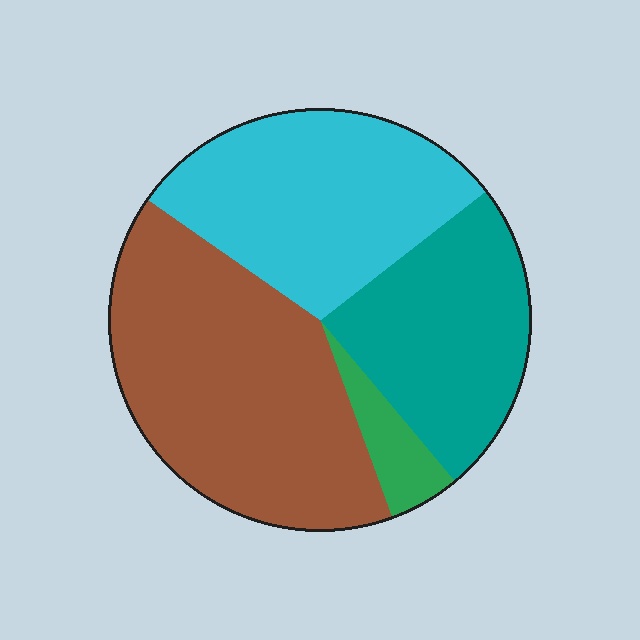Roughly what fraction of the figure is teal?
Teal takes up between a sixth and a third of the figure.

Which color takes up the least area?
Green, at roughly 5%.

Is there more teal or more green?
Teal.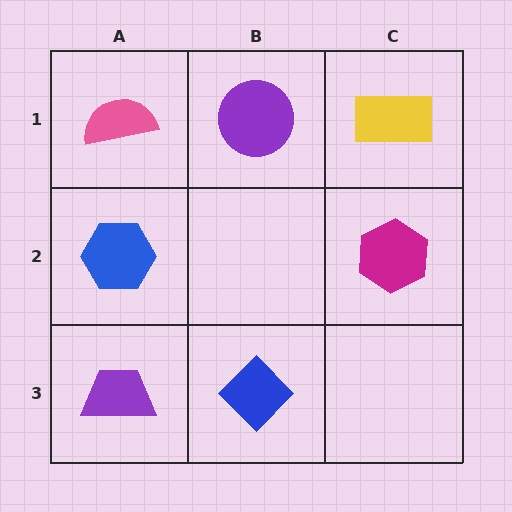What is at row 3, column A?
A purple trapezoid.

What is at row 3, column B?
A blue diamond.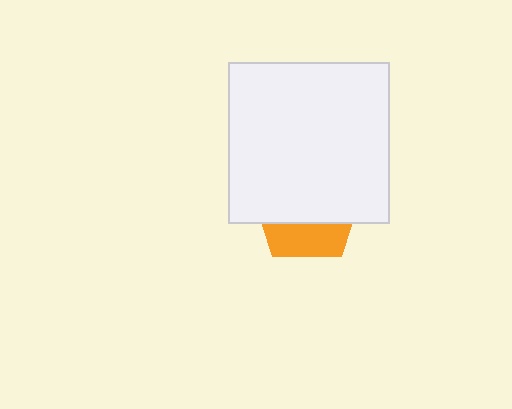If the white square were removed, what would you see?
You would see the complete orange pentagon.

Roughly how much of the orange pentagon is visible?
A small part of it is visible (roughly 33%).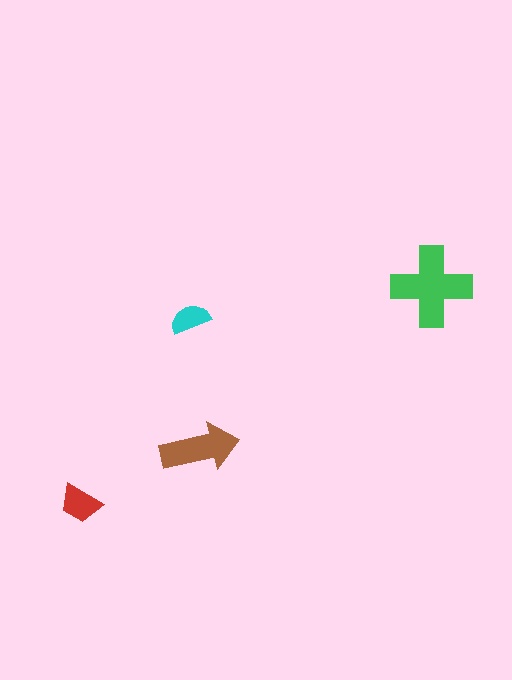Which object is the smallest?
The cyan semicircle.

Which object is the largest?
The green cross.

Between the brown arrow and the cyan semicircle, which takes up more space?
The brown arrow.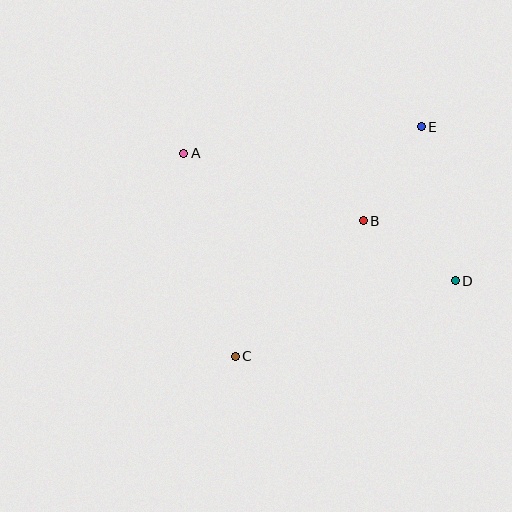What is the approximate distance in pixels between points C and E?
The distance between C and E is approximately 296 pixels.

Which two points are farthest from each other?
Points A and D are farthest from each other.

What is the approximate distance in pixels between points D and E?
The distance between D and E is approximately 158 pixels.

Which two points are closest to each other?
Points B and D are closest to each other.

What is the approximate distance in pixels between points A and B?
The distance between A and B is approximately 192 pixels.